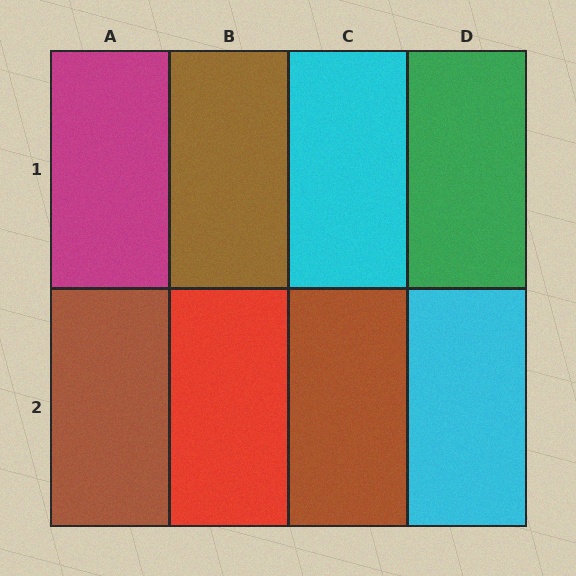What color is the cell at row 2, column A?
Brown.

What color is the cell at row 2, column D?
Cyan.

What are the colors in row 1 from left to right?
Magenta, brown, cyan, green.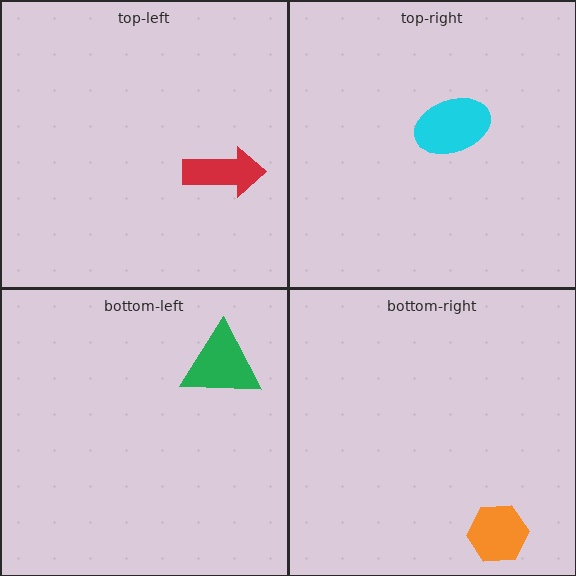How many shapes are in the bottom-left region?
1.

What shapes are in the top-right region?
The cyan ellipse.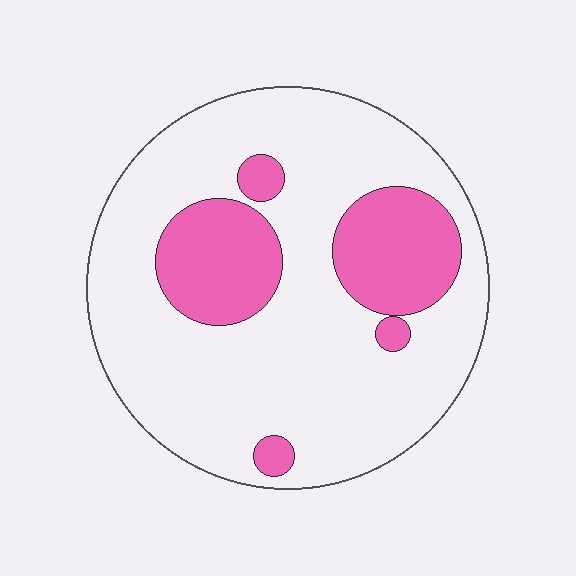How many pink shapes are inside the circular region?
5.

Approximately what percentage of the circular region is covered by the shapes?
Approximately 25%.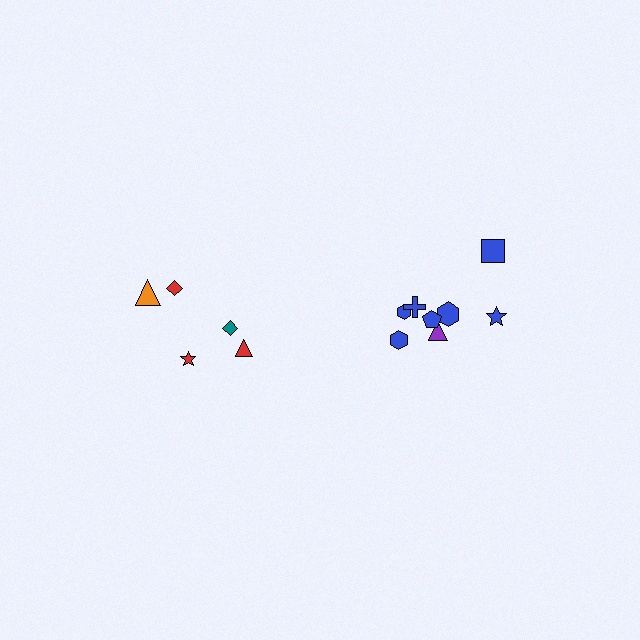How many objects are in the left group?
There are 5 objects.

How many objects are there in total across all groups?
There are 13 objects.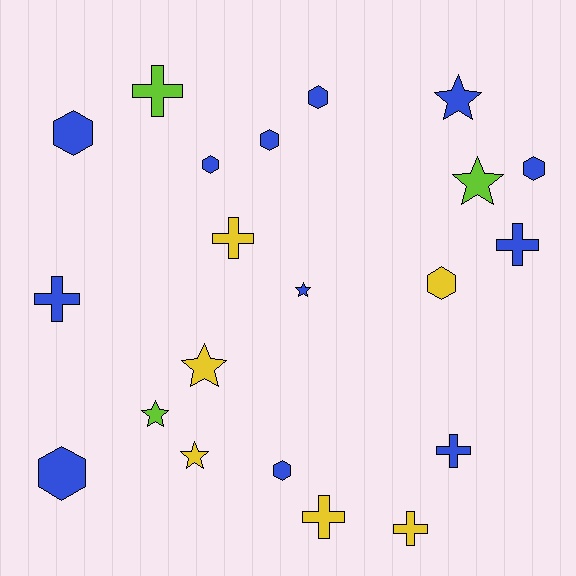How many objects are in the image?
There are 21 objects.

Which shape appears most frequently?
Hexagon, with 8 objects.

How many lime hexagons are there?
There are no lime hexagons.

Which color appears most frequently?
Blue, with 12 objects.